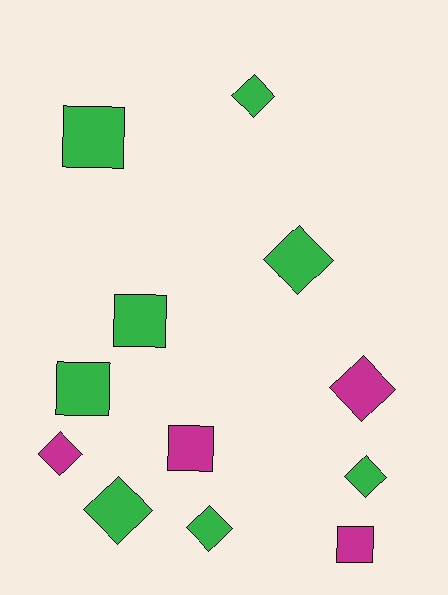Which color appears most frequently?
Green, with 8 objects.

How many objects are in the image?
There are 12 objects.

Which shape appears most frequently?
Diamond, with 7 objects.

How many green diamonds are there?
There are 5 green diamonds.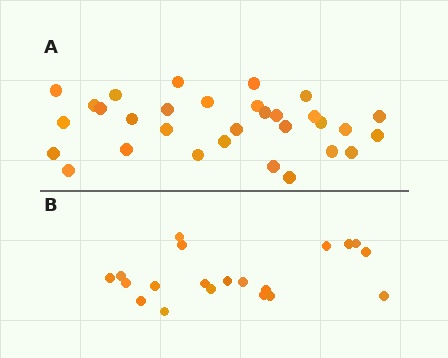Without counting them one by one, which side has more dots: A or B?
Region A (the top region) has more dots.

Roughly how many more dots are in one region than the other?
Region A has roughly 12 or so more dots than region B.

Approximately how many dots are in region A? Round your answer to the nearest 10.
About 30 dots. (The exact count is 31, which rounds to 30.)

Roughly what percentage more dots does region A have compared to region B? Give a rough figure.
About 55% more.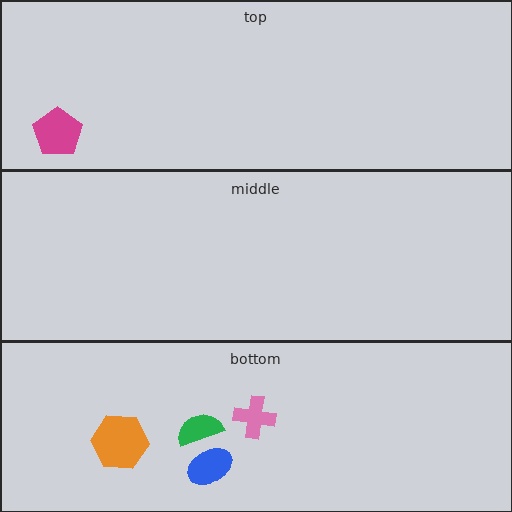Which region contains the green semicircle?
The bottom region.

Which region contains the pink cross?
The bottom region.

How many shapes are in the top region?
1.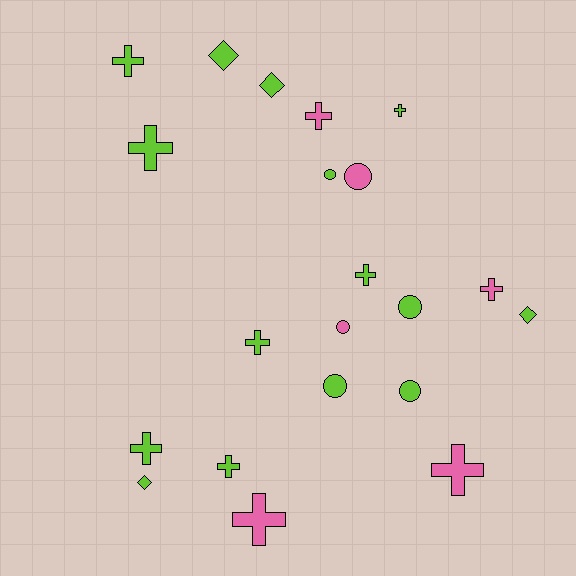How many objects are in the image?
There are 21 objects.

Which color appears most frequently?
Lime, with 15 objects.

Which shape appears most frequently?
Cross, with 11 objects.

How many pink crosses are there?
There are 4 pink crosses.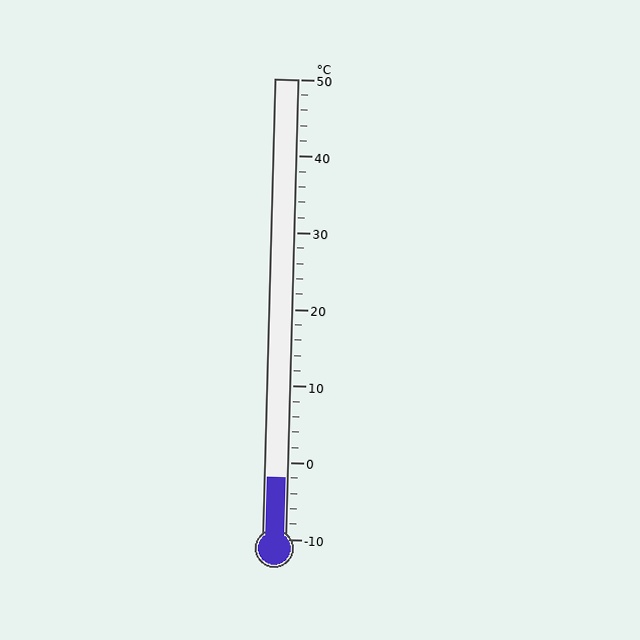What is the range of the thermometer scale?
The thermometer scale ranges from -10°C to 50°C.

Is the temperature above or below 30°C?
The temperature is below 30°C.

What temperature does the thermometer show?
The thermometer shows approximately -2°C.